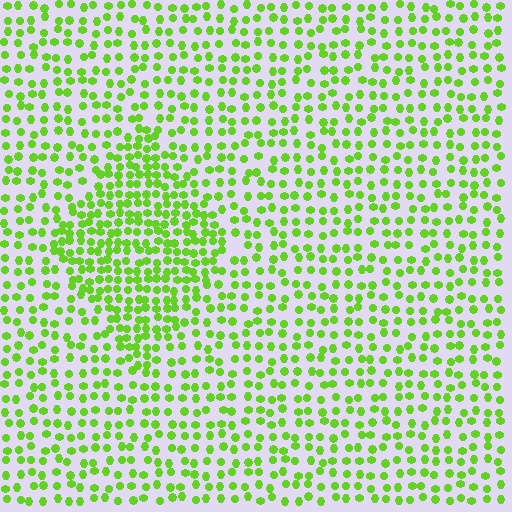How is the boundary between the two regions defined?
The boundary is defined by a change in element density (approximately 1.8x ratio). All elements are the same color, size, and shape.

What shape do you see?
I see a diamond.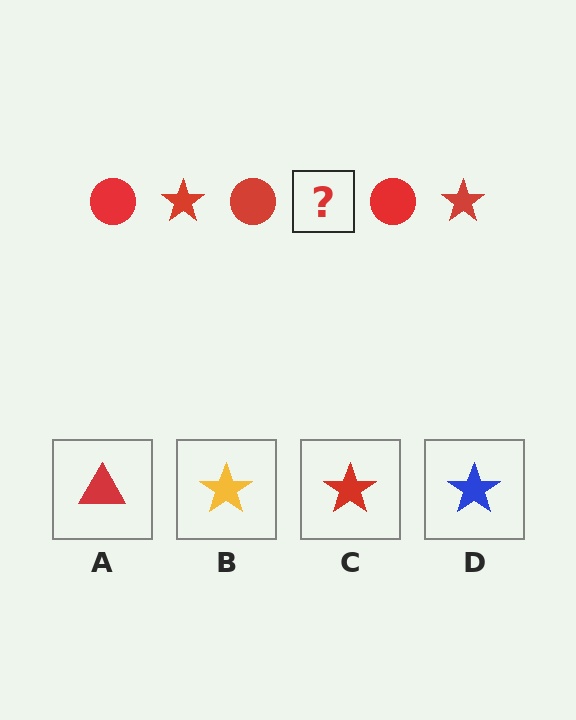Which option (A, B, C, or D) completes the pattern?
C.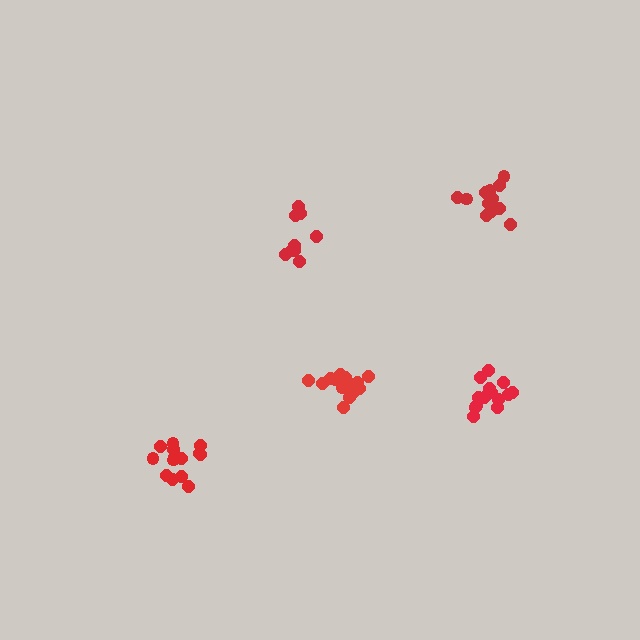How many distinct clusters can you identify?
There are 5 distinct clusters.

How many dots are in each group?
Group 1: 14 dots, Group 2: 9 dots, Group 3: 14 dots, Group 4: 12 dots, Group 5: 14 dots (63 total).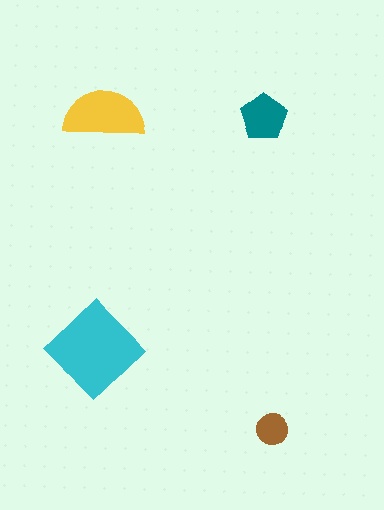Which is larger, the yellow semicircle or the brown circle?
The yellow semicircle.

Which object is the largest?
The cyan diamond.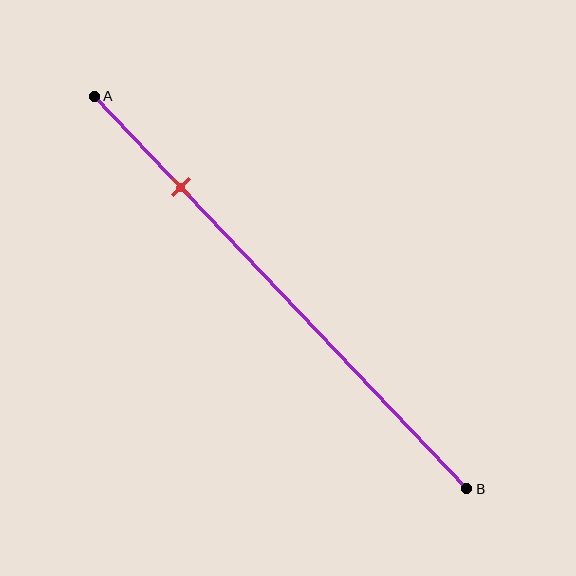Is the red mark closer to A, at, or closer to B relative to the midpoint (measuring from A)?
The red mark is closer to point A than the midpoint of segment AB.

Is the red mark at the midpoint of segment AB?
No, the mark is at about 25% from A, not at the 50% midpoint.